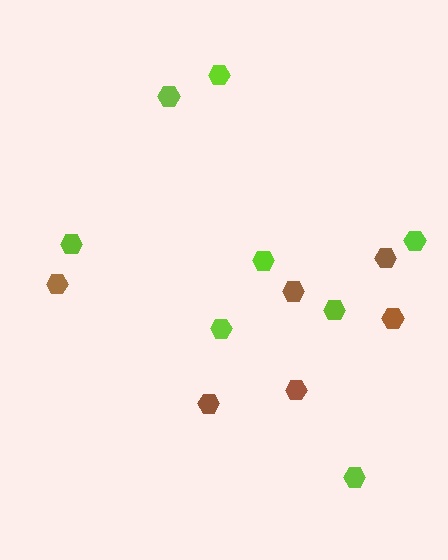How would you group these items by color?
There are 2 groups: one group of lime hexagons (8) and one group of brown hexagons (6).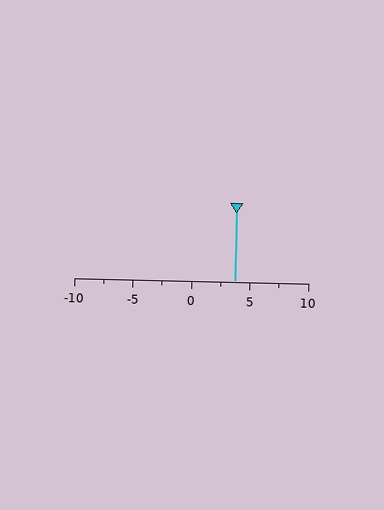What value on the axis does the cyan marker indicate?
The marker indicates approximately 3.8.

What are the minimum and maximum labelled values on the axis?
The axis runs from -10 to 10.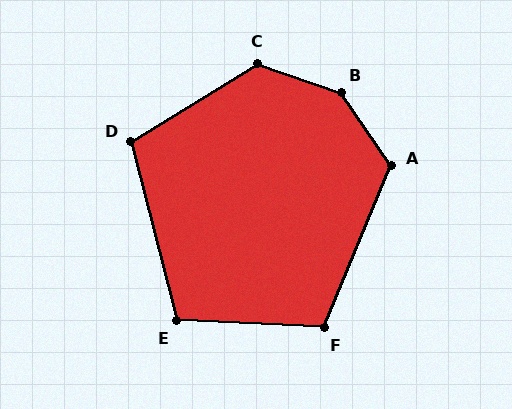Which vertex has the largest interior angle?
B, at approximately 143 degrees.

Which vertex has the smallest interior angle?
D, at approximately 107 degrees.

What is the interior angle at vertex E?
Approximately 107 degrees (obtuse).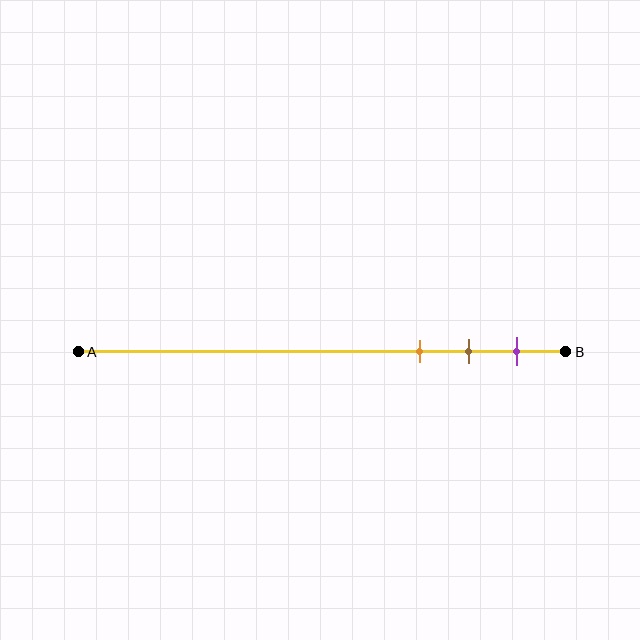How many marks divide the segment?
There are 3 marks dividing the segment.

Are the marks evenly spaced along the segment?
Yes, the marks are approximately evenly spaced.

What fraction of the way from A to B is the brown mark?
The brown mark is approximately 80% (0.8) of the way from A to B.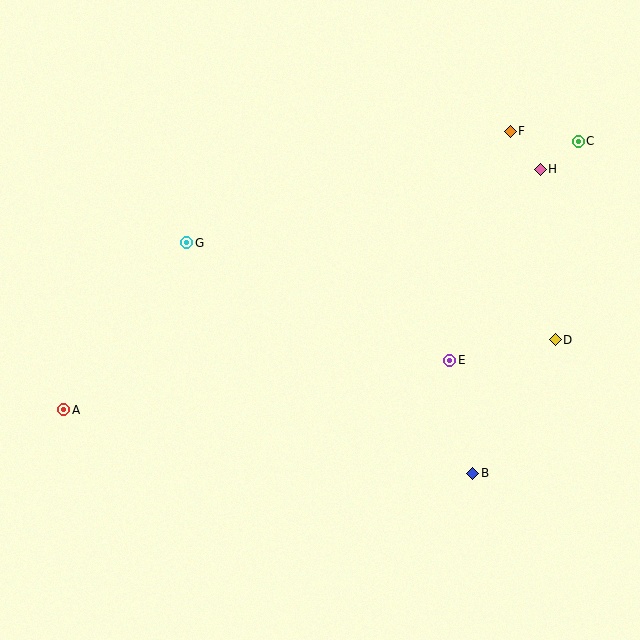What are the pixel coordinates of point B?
Point B is at (473, 473).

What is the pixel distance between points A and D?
The distance between A and D is 496 pixels.